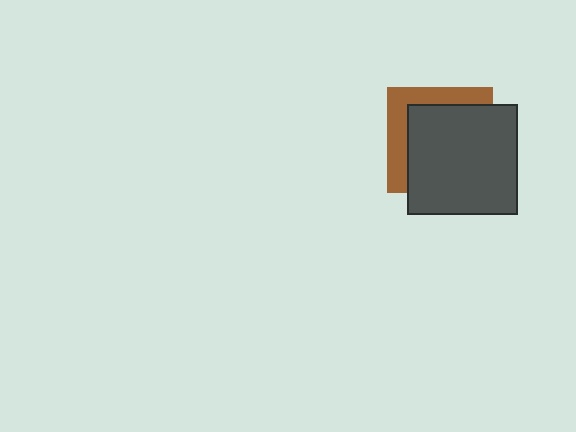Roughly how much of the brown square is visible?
A small part of it is visible (roughly 31%).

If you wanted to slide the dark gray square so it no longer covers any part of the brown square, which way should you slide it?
Slide it toward the lower-right — that is the most direct way to separate the two shapes.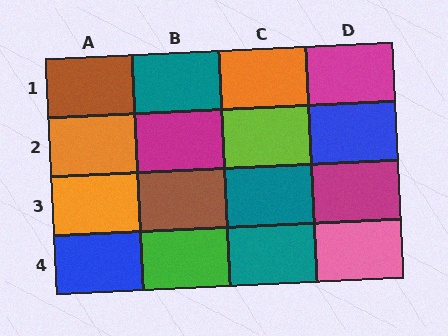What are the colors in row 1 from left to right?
Brown, teal, orange, magenta.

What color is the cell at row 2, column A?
Orange.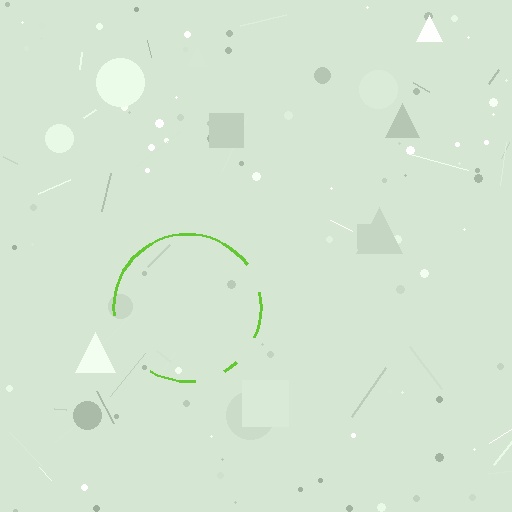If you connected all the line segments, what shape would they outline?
They would outline a circle.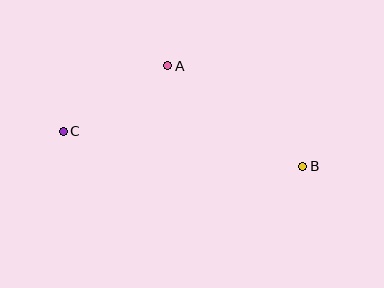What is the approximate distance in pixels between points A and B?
The distance between A and B is approximately 169 pixels.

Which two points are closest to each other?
Points A and C are closest to each other.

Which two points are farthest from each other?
Points B and C are farthest from each other.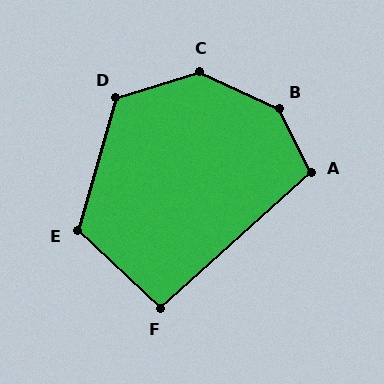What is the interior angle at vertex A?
Approximately 106 degrees (obtuse).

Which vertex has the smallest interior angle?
F, at approximately 95 degrees.